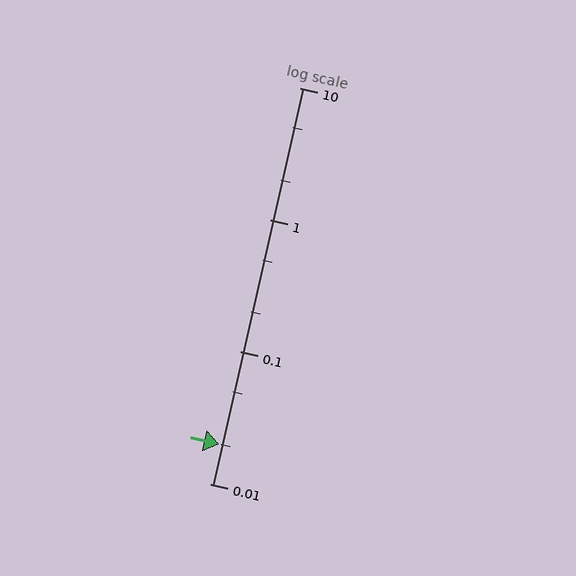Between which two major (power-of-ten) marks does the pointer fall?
The pointer is between 0.01 and 0.1.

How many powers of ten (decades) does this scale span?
The scale spans 3 decades, from 0.01 to 10.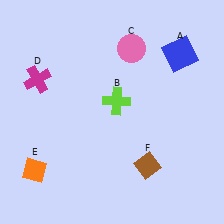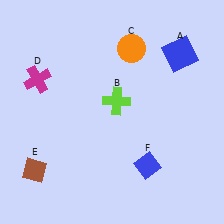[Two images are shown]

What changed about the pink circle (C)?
In Image 1, C is pink. In Image 2, it changed to orange.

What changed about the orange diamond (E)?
In Image 1, E is orange. In Image 2, it changed to brown.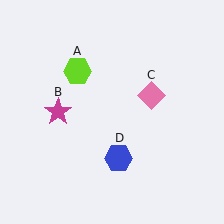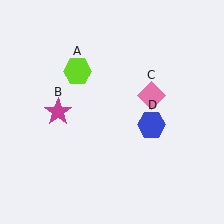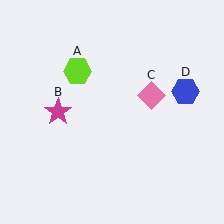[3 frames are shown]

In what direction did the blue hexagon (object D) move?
The blue hexagon (object D) moved up and to the right.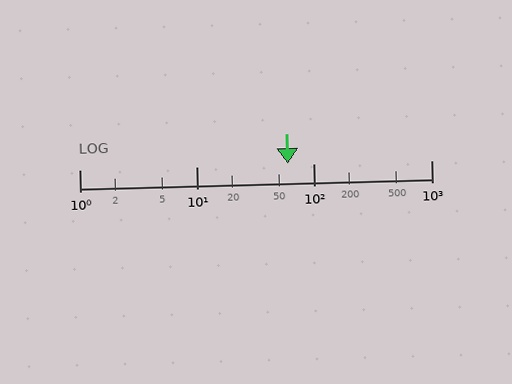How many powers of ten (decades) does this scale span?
The scale spans 3 decades, from 1 to 1000.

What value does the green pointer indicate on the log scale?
The pointer indicates approximately 60.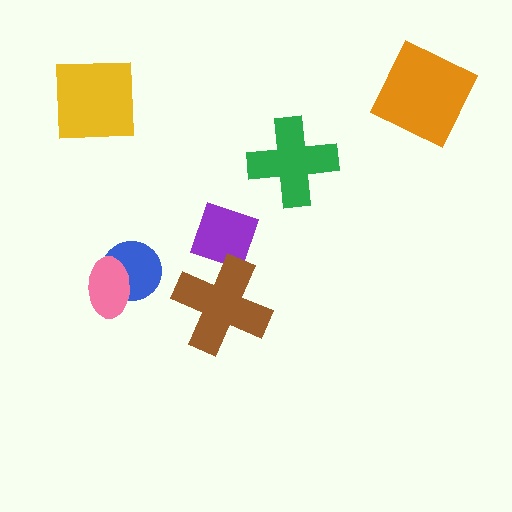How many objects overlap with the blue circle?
1 object overlaps with the blue circle.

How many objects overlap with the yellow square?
0 objects overlap with the yellow square.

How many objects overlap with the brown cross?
1 object overlaps with the brown cross.